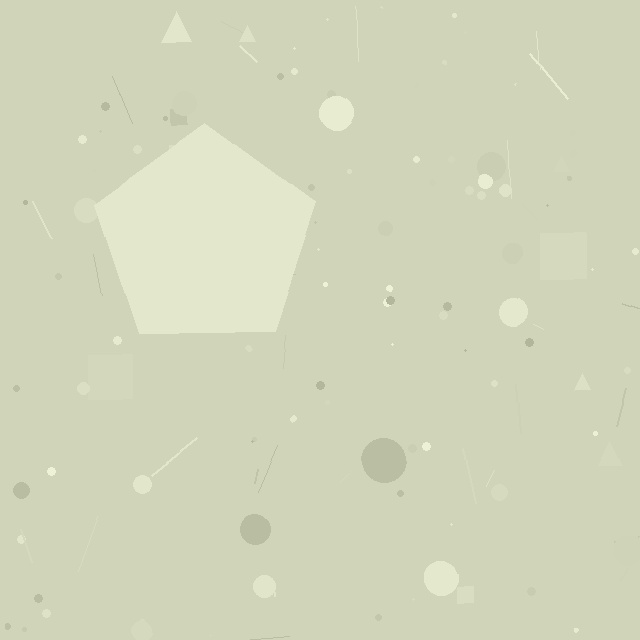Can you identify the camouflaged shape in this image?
The camouflaged shape is a pentagon.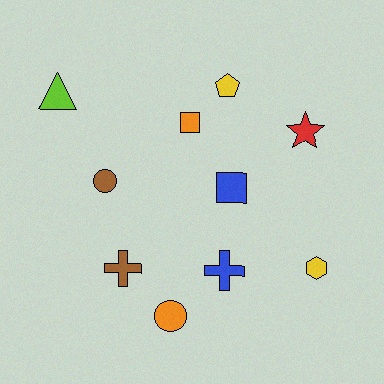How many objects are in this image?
There are 10 objects.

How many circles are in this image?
There are 2 circles.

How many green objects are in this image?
There are no green objects.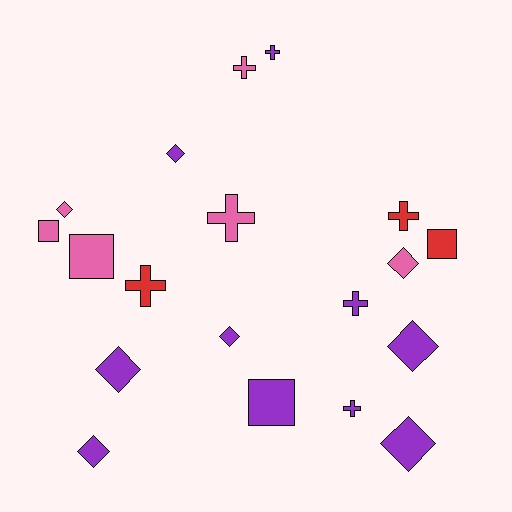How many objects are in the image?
There are 19 objects.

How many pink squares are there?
There are 2 pink squares.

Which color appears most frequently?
Purple, with 10 objects.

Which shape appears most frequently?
Diamond, with 8 objects.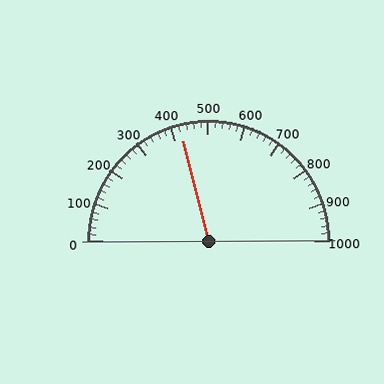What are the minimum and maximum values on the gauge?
The gauge ranges from 0 to 1000.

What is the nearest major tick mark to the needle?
The nearest major tick mark is 400.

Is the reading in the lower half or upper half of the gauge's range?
The reading is in the lower half of the range (0 to 1000).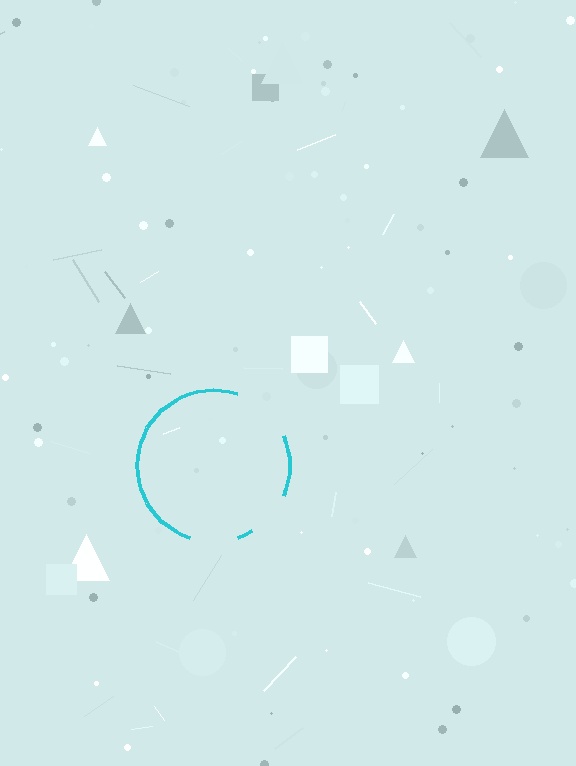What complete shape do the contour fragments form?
The contour fragments form a circle.